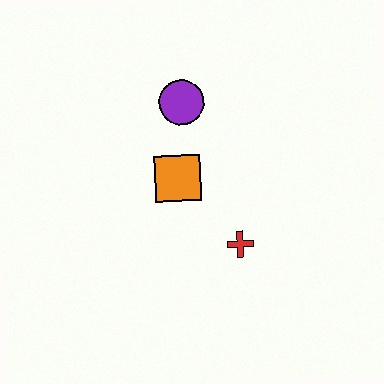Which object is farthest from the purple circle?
The red cross is farthest from the purple circle.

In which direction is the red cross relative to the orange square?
The red cross is below the orange square.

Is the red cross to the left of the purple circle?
No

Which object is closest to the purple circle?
The orange square is closest to the purple circle.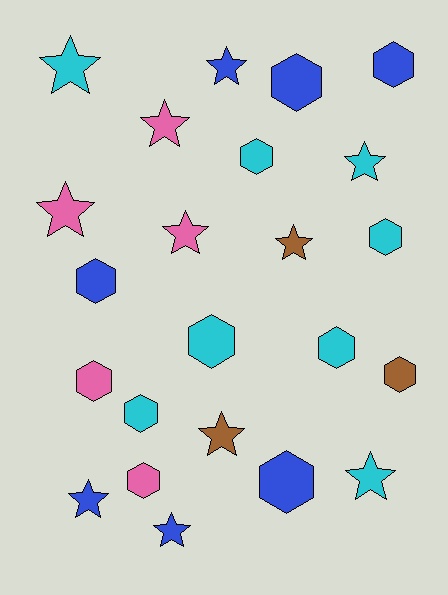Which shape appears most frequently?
Hexagon, with 12 objects.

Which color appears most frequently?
Cyan, with 8 objects.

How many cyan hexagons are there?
There are 5 cyan hexagons.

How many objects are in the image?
There are 23 objects.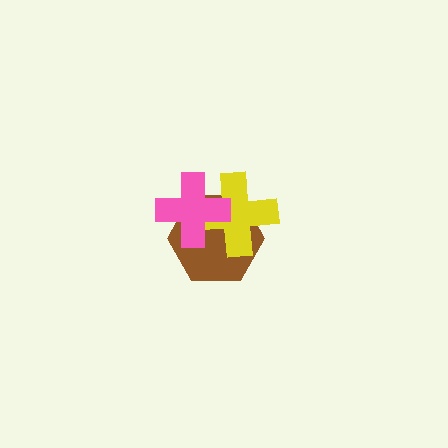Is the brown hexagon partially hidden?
Yes, it is partially covered by another shape.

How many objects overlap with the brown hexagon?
2 objects overlap with the brown hexagon.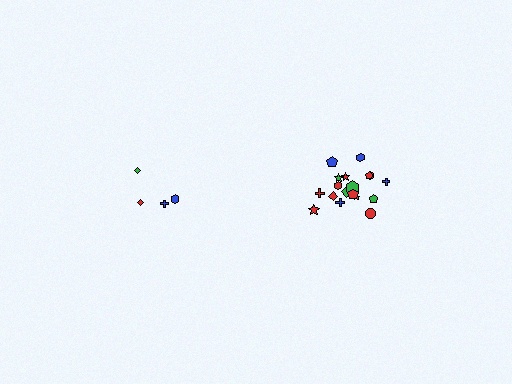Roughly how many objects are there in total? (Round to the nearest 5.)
Roughly 20 objects in total.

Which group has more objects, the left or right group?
The right group.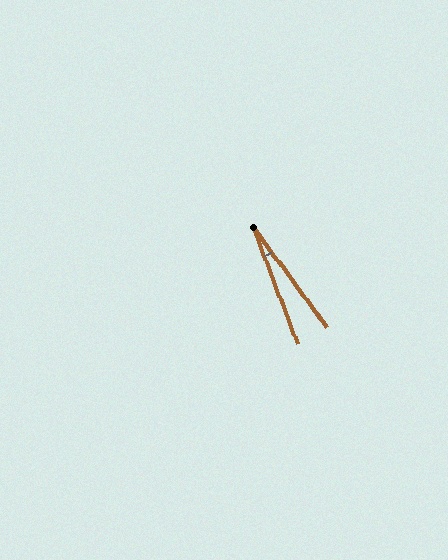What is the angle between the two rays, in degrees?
Approximately 15 degrees.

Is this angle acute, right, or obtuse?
It is acute.